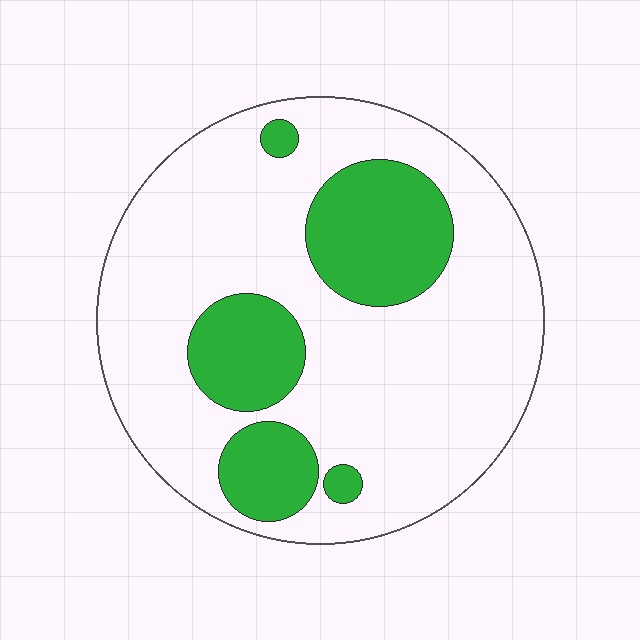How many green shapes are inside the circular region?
5.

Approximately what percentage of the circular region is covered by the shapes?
Approximately 25%.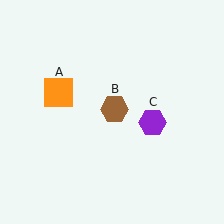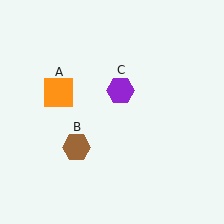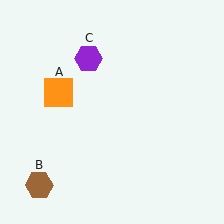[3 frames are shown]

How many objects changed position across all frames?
2 objects changed position: brown hexagon (object B), purple hexagon (object C).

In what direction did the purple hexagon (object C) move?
The purple hexagon (object C) moved up and to the left.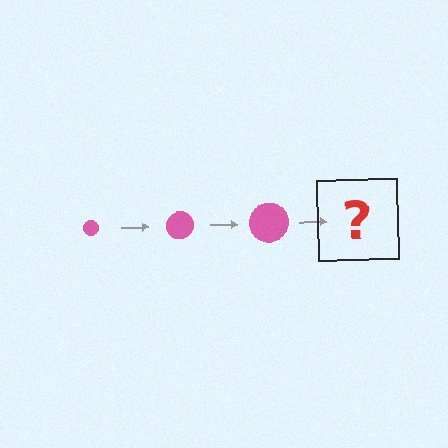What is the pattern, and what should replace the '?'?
The pattern is that the circle gets progressively larger each step. The '?' should be a pink circle, larger than the previous one.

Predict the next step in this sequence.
The next step is a pink circle, larger than the previous one.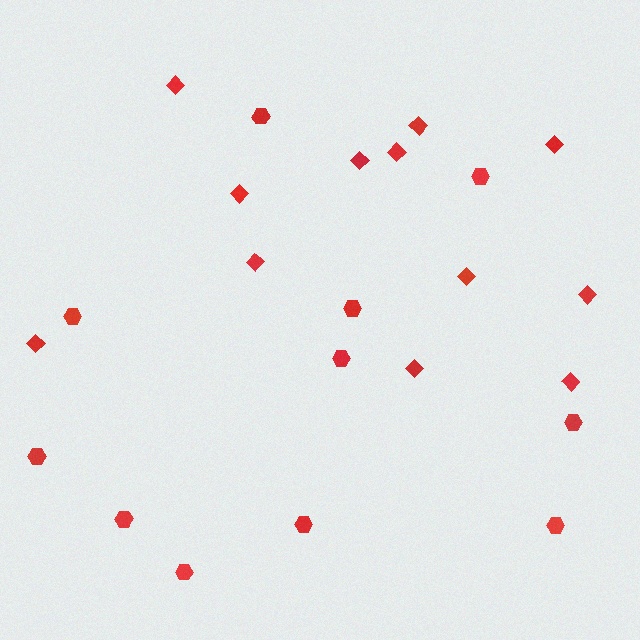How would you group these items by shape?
There are 2 groups: one group of hexagons (11) and one group of diamonds (12).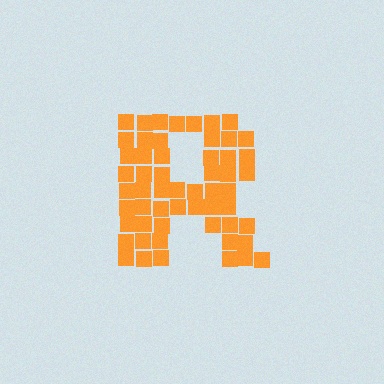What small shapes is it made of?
It is made of small squares.